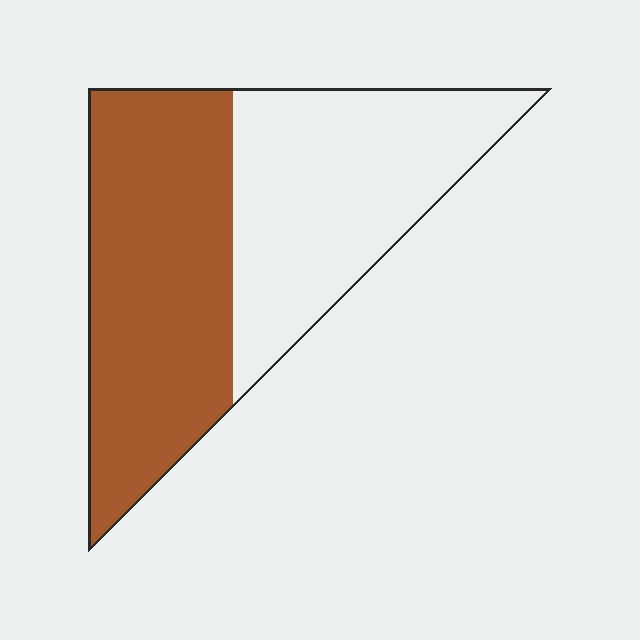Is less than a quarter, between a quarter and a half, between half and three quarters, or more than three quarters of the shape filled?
Between half and three quarters.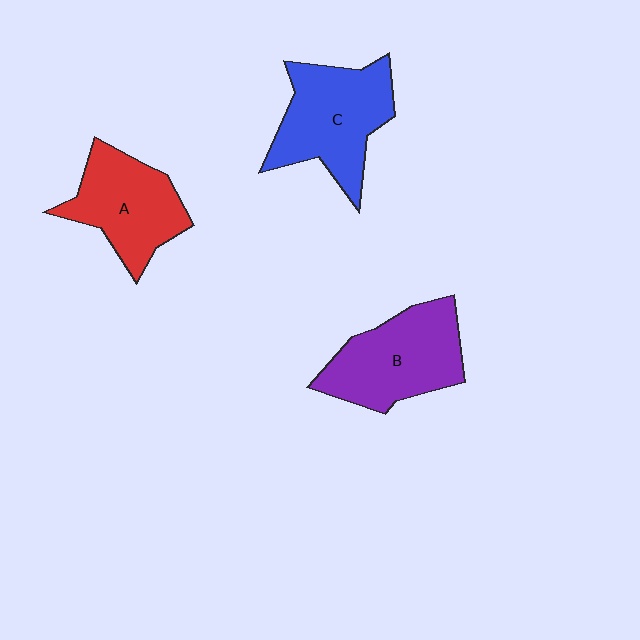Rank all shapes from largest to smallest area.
From largest to smallest: C (blue), B (purple), A (red).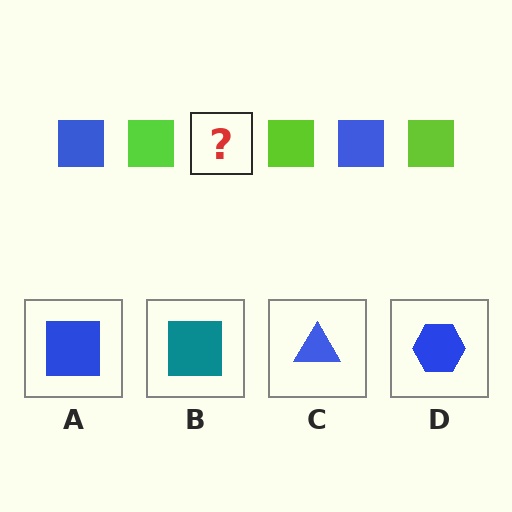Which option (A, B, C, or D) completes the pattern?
A.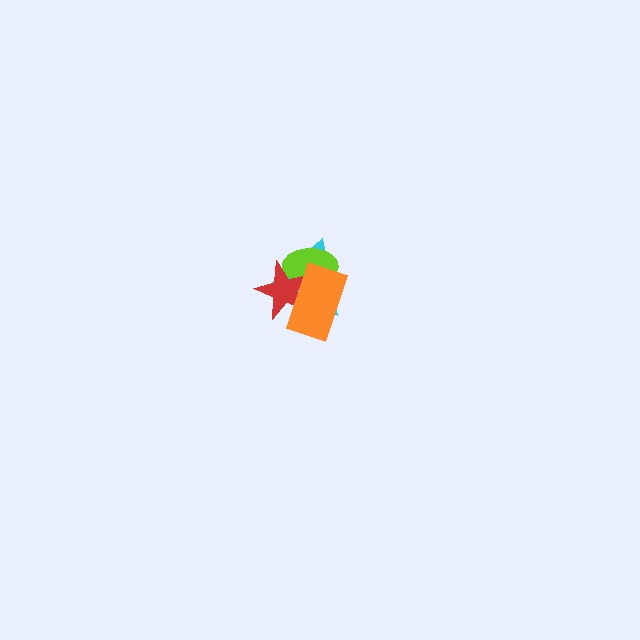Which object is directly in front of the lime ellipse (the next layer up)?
The red star is directly in front of the lime ellipse.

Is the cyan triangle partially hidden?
Yes, it is partially covered by another shape.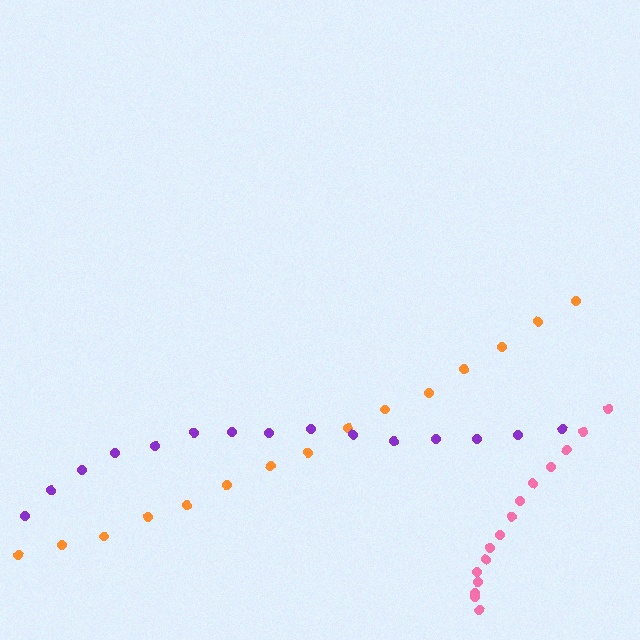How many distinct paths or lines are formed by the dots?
There are 3 distinct paths.